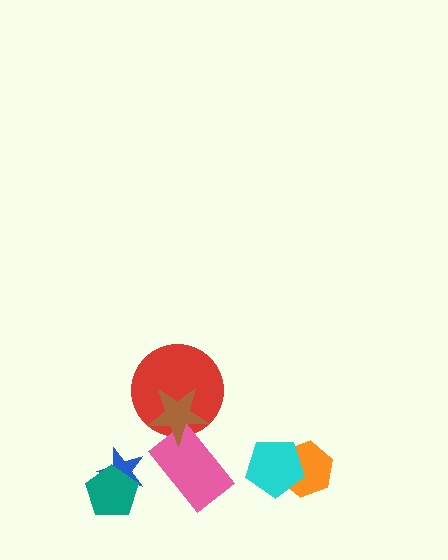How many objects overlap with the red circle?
1 object overlaps with the red circle.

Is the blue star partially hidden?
Yes, it is partially covered by another shape.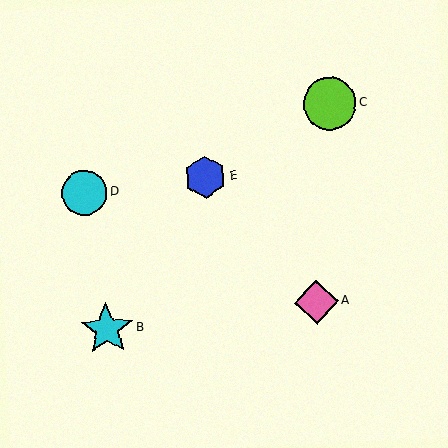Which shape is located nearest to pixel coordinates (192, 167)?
The blue hexagon (labeled E) at (205, 177) is nearest to that location.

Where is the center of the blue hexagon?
The center of the blue hexagon is at (205, 177).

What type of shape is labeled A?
Shape A is a pink diamond.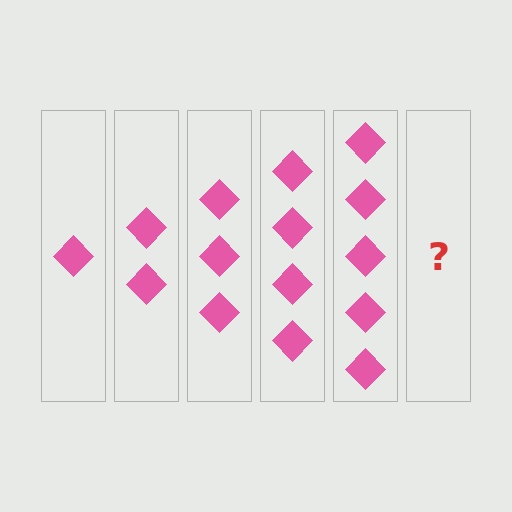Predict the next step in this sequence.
The next step is 6 diamonds.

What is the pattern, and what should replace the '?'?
The pattern is that each step adds one more diamond. The '?' should be 6 diamonds.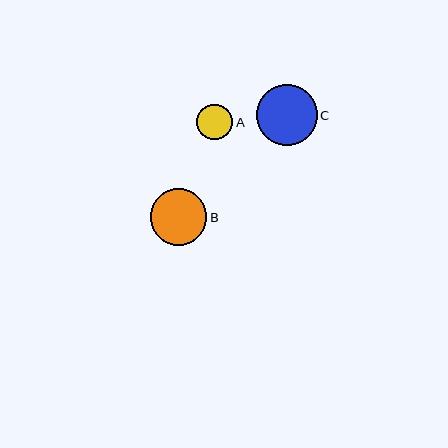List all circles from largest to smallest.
From largest to smallest: C, B, A.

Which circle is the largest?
Circle C is the largest with a size of approximately 60 pixels.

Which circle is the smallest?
Circle A is the smallest with a size of approximately 36 pixels.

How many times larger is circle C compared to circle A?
Circle C is approximately 1.7 times the size of circle A.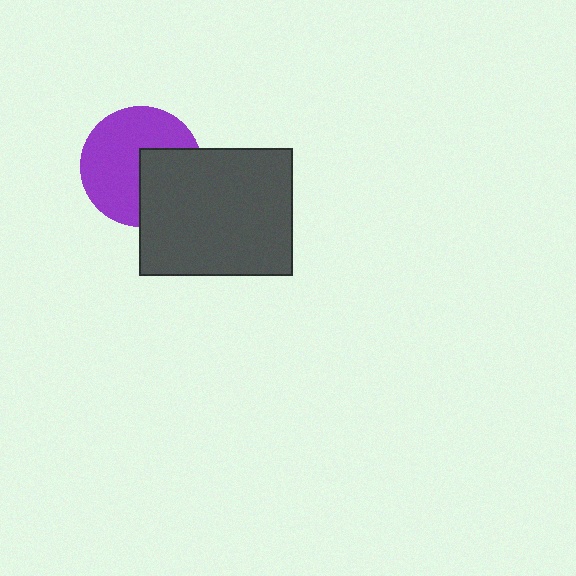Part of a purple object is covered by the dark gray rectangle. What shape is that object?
It is a circle.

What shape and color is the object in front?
The object in front is a dark gray rectangle.